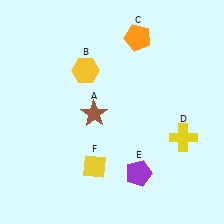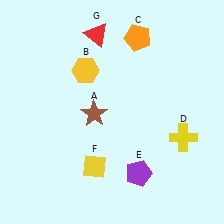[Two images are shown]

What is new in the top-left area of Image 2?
A red triangle (G) was added in the top-left area of Image 2.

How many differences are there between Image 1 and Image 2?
There is 1 difference between the two images.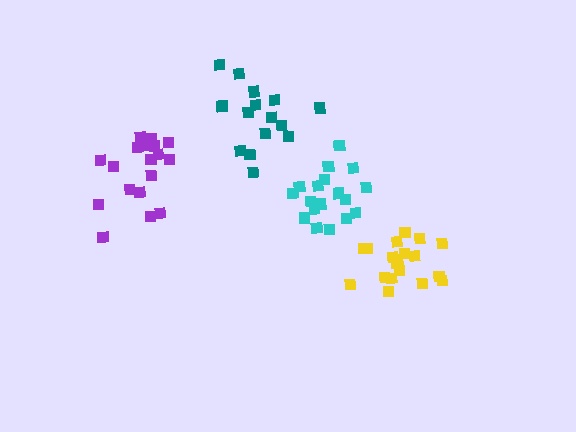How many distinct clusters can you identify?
There are 4 distinct clusters.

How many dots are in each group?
Group 1: 18 dots, Group 2: 15 dots, Group 3: 18 dots, Group 4: 19 dots (70 total).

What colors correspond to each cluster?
The clusters are colored: cyan, teal, purple, yellow.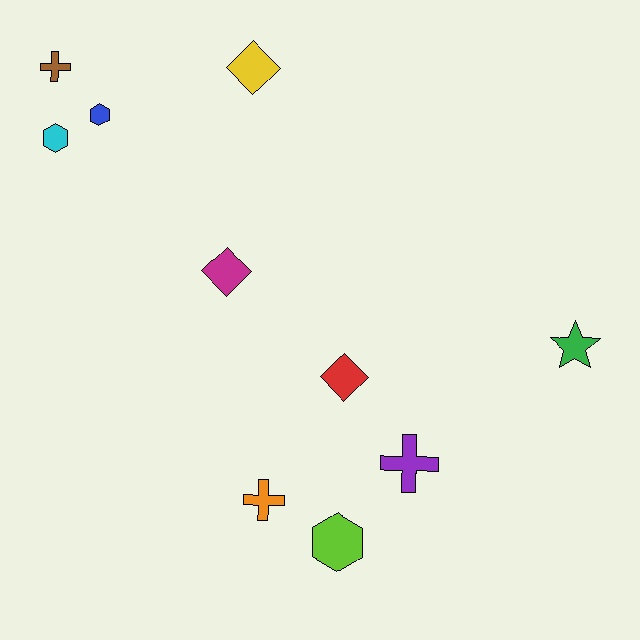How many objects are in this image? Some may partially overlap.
There are 10 objects.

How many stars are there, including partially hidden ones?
There is 1 star.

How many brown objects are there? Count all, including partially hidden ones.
There is 1 brown object.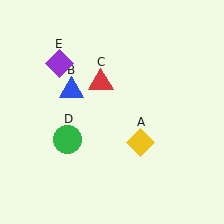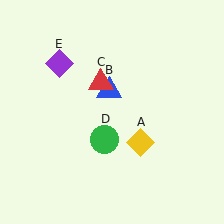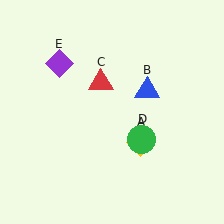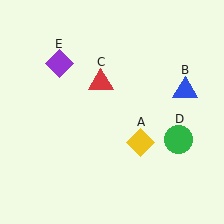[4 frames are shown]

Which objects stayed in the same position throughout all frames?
Yellow diamond (object A) and red triangle (object C) and purple diamond (object E) remained stationary.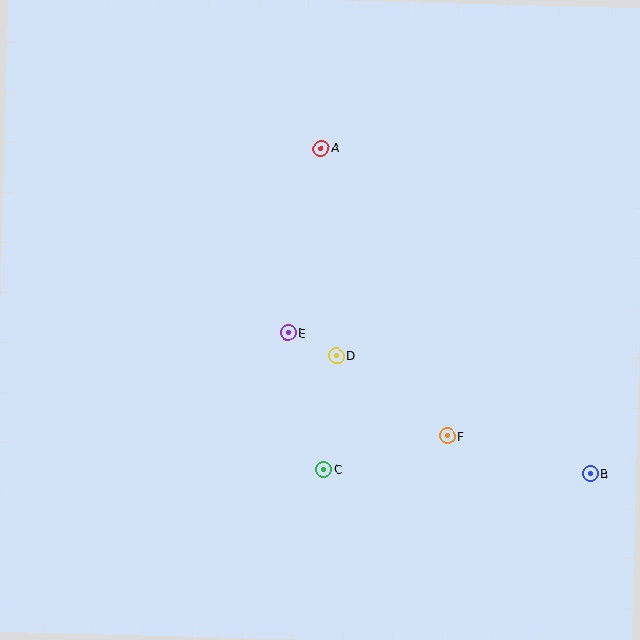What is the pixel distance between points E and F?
The distance between E and F is 190 pixels.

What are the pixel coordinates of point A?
Point A is at (321, 148).